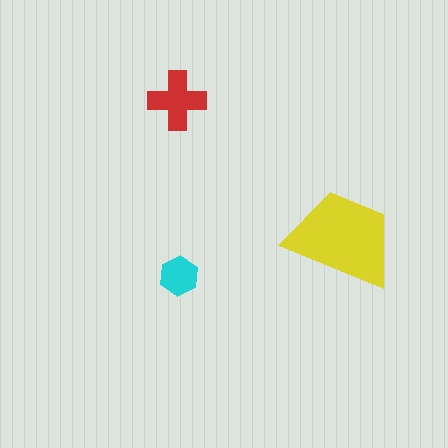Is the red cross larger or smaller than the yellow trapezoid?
Smaller.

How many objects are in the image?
There are 3 objects in the image.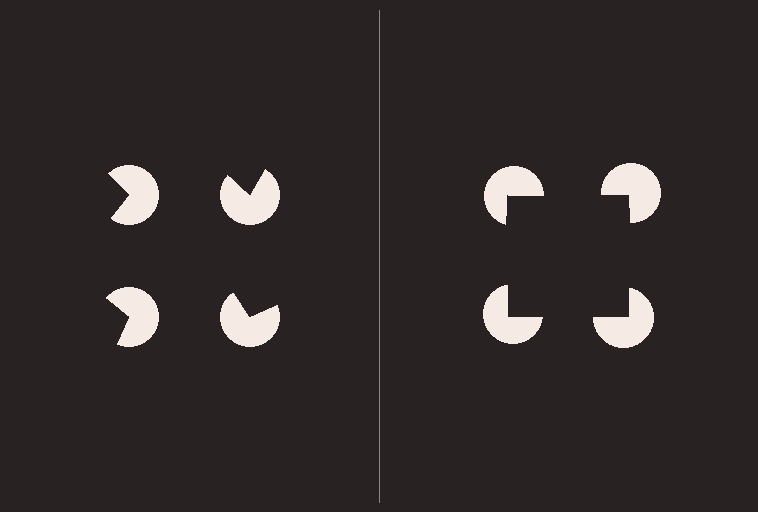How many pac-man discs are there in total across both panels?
8 — 4 on each side.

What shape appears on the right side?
An illusory square.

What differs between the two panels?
The pac-man discs are positioned identically on both sides; only the wedge orientations differ. On the right they align to a square; on the left they are misaligned.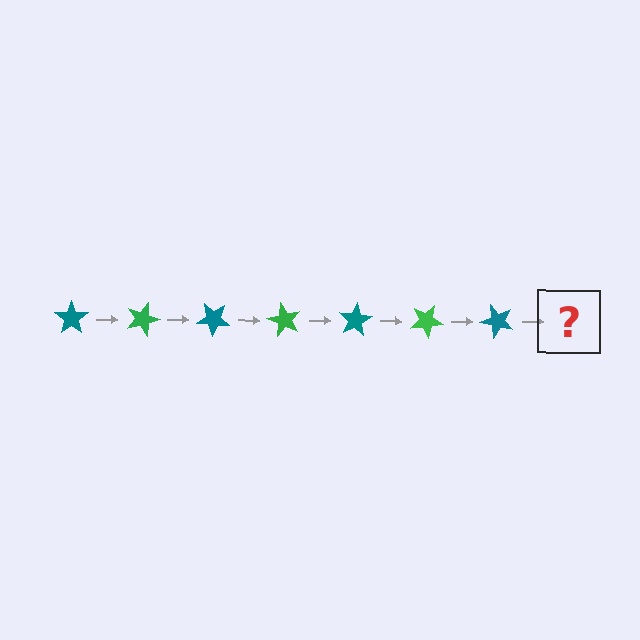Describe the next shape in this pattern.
It should be a green star, rotated 140 degrees from the start.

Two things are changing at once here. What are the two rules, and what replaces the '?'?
The two rules are that it rotates 20 degrees each step and the color cycles through teal and green. The '?' should be a green star, rotated 140 degrees from the start.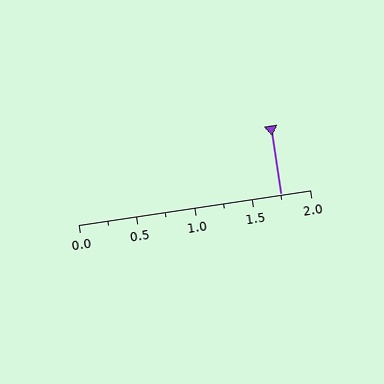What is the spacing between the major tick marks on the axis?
The major ticks are spaced 0.5 apart.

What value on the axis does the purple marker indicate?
The marker indicates approximately 1.75.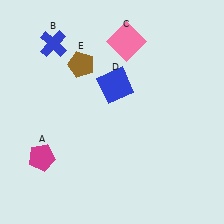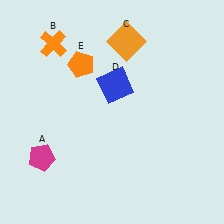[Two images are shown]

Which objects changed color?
B changed from blue to orange. C changed from pink to orange. E changed from brown to orange.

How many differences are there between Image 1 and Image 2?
There are 3 differences between the two images.